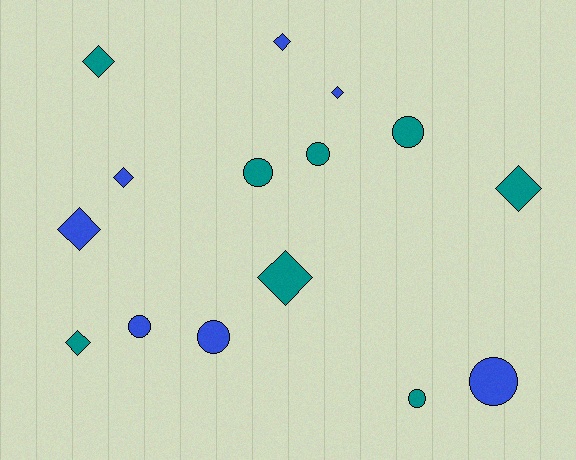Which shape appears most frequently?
Diamond, with 8 objects.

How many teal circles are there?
There are 4 teal circles.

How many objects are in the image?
There are 15 objects.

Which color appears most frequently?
Teal, with 8 objects.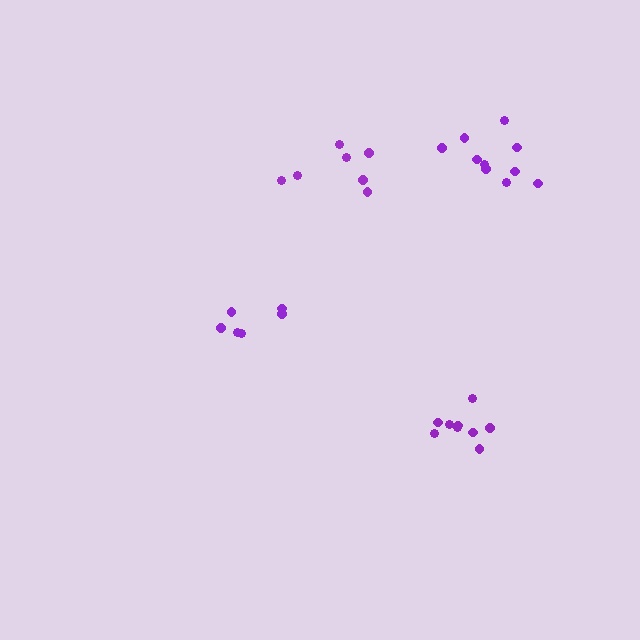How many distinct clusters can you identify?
There are 4 distinct clusters.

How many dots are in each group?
Group 1: 6 dots, Group 2: 7 dots, Group 3: 9 dots, Group 4: 10 dots (32 total).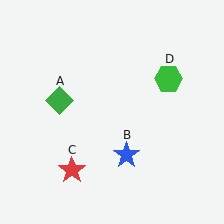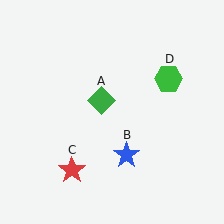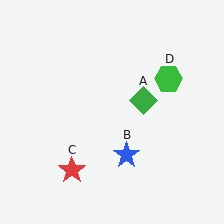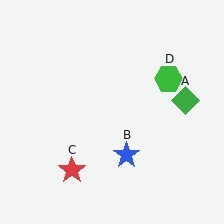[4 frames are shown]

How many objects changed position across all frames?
1 object changed position: green diamond (object A).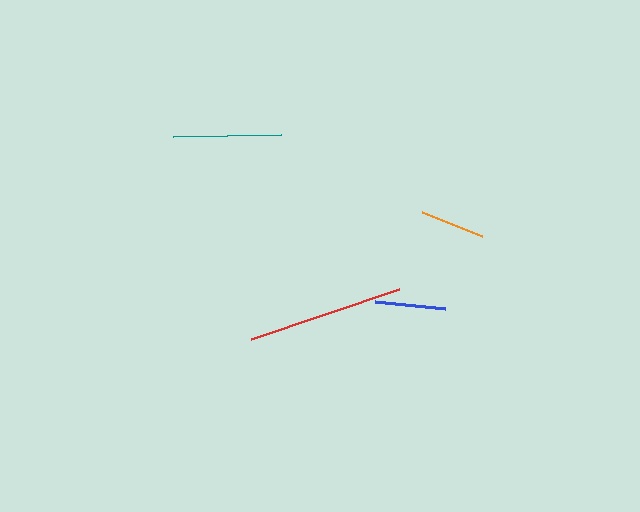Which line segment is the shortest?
The orange line is the shortest at approximately 65 pixels.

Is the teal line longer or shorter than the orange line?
The teal line is longer than the orange line.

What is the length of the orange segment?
The orange segment is approximately 65 pixels long.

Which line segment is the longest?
The red line is the longest at approximately 156 pixels.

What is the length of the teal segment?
The teal segment is approximately 108 pixels long.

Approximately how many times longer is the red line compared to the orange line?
The red line is approximately 2.4 times the length of the orange line.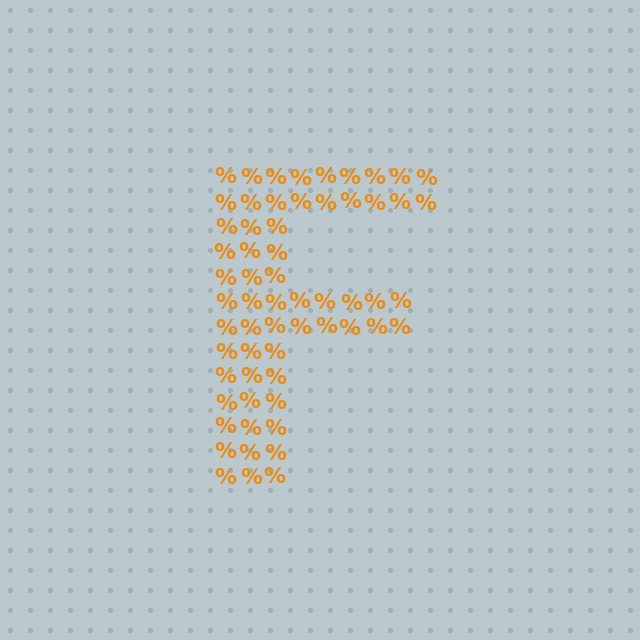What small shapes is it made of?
It is made of small percent signs.